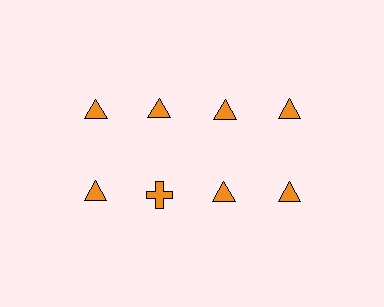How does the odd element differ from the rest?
It has a different shape: cross instead of triangle.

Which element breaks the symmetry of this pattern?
The orange cross in the second row, second from left column breaks the symmetry. All other shapes are orange triangles.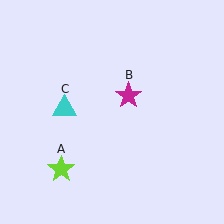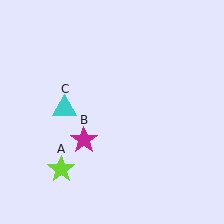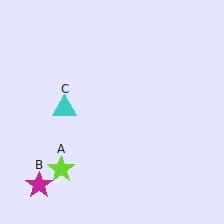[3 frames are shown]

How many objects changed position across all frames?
1 object changed position: magenta star (object B).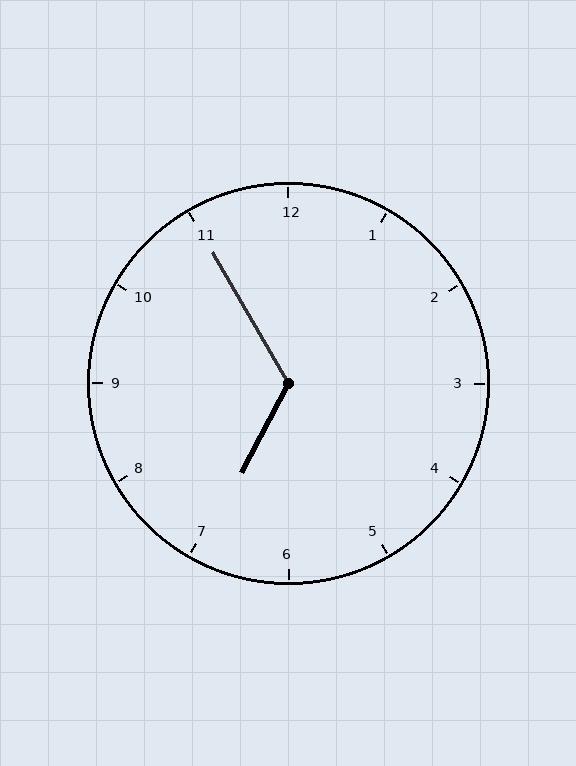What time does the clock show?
6:55.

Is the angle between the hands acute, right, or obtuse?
It is obtuse.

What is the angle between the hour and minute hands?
Approximately 122 degrees.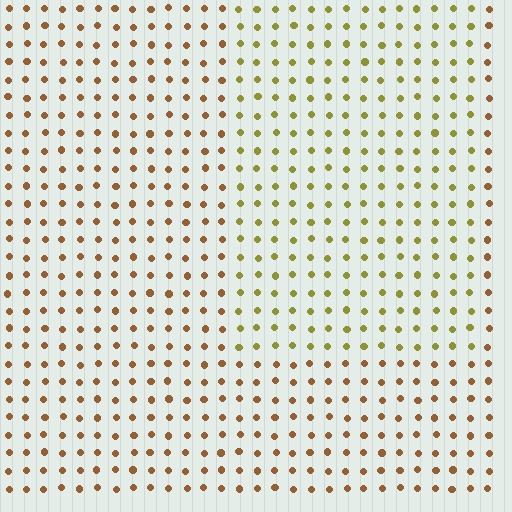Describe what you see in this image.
The image is filled with small brown elements in a uniform arrangement. A rectangle-shaped region is visible where the elements are tinted to a slightly different hue, forming a subtle color boundary.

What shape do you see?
I see a rectangle.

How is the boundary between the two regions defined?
The boundary is defined purely by a slight shift in hue (about 37 degrees). Spacing, size, and orientation are identical on both sides.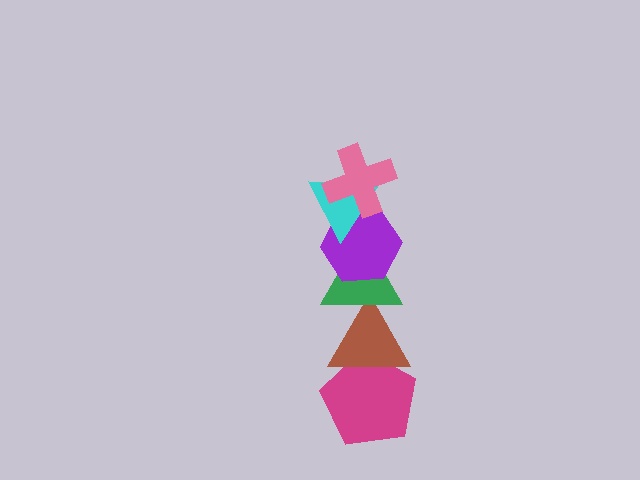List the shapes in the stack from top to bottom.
From top to bottom: the pink cross, the cyan triangle, the purple hexagon, the green triangle, the brown triangle, the magenta pentagon.